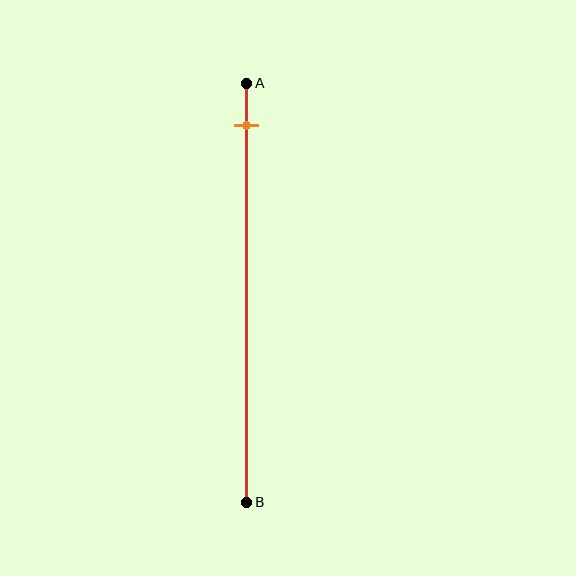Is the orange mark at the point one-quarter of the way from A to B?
No, the mark is at about 10% from A, not at the 25% one-quarter point.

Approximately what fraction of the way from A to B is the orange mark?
The orange mark is approximately 10% of the way from A to B.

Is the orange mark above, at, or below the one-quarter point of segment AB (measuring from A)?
The orange mark is above the one-quarter point of segment AB.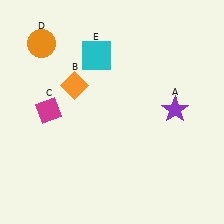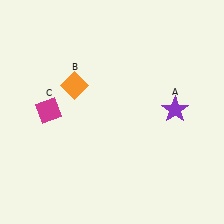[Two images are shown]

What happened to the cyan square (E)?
The cyan square (E) was removed in Image 2. It was in the top-left area of Image 1.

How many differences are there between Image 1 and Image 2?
There are 2 differences between the two images.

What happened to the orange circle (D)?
The orange circle (D) was removed in Image 2. It was in the top-left area of Image 1.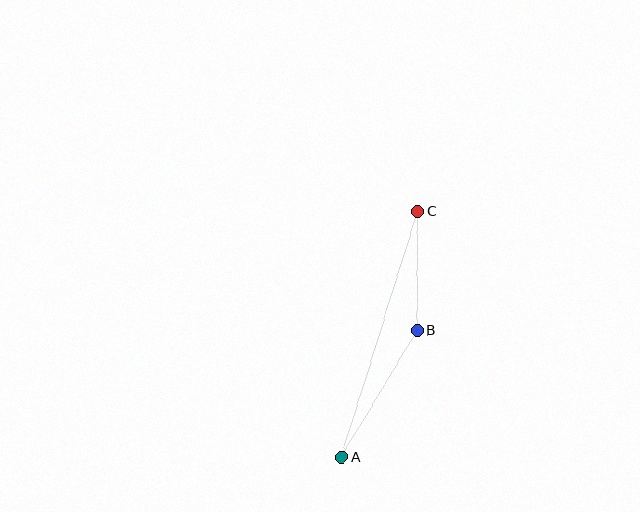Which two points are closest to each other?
Points B and C are closest to each other.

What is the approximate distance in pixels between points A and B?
The distance between A and B is approximately 147 pixels.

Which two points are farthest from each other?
Points A and C are farthest from each other.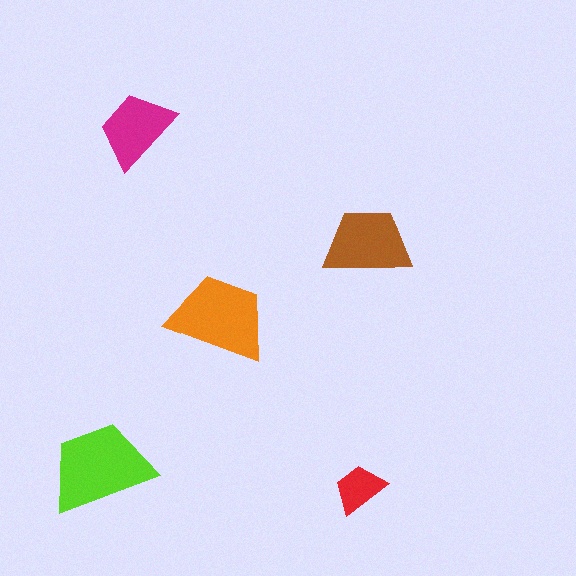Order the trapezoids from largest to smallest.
the lime one, the orange one, the brown one, the magenta one, the red one.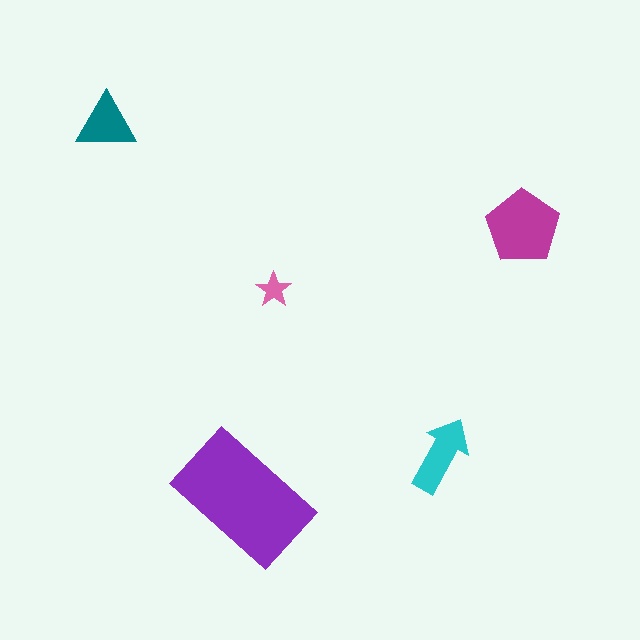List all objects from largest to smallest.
The purple rectangle, the magenta pentagon, the cyan arrow, the teal triangle, the pink star.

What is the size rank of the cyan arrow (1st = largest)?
3rd.